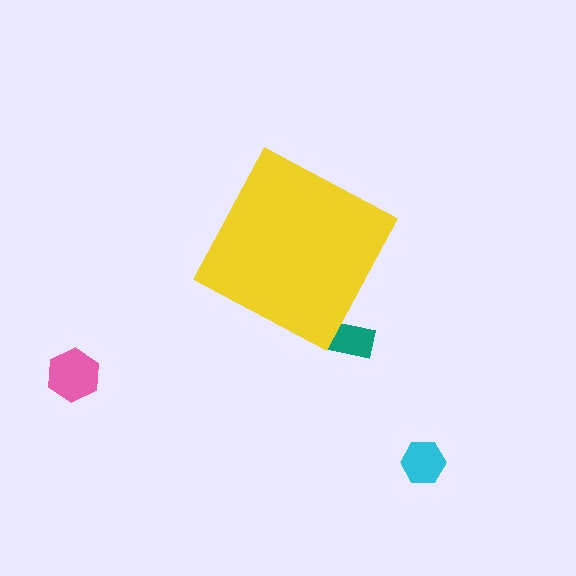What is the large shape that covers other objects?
A yellow diamond.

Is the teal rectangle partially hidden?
Yes, the teal rectangle is partially hidden behind the yellow diamond.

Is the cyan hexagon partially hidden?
No, the cyan hexagon is fully visible.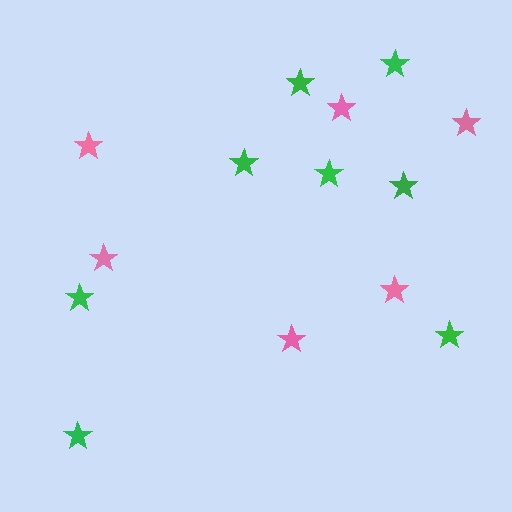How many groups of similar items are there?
There are 2 groups: one group of pink stars (6) and one group of green stars (8).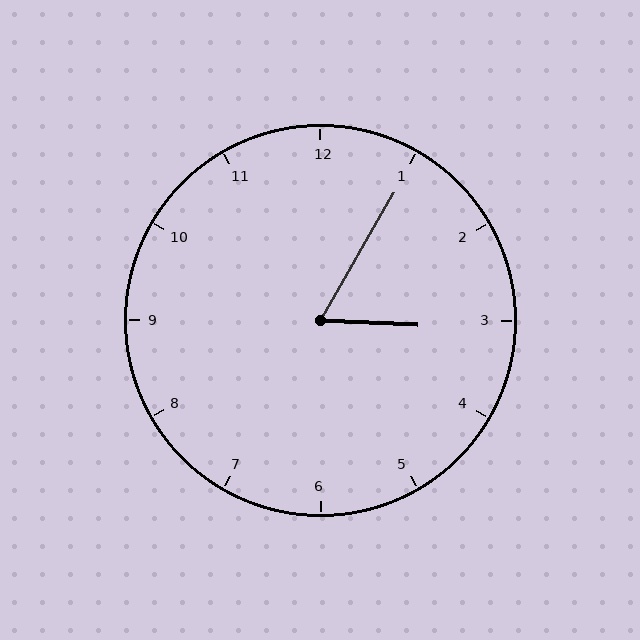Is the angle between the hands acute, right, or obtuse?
It is acute.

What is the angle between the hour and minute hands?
Approximately 62 degrees.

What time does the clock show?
3:05.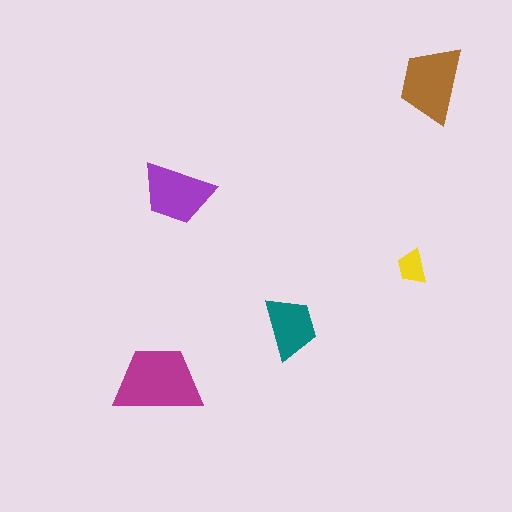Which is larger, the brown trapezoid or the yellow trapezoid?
The brown one.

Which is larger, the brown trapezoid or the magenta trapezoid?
The magenta one.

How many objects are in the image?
There are 5 objects in the image.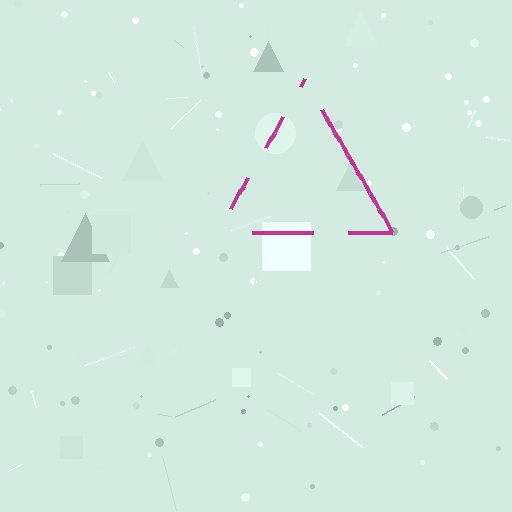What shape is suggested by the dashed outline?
The dashed outline suggests a triangle.